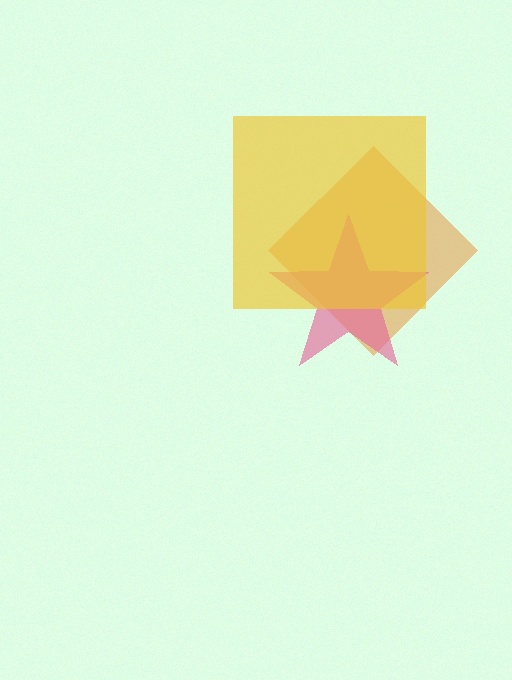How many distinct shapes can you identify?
There are 3 distinct shapes: an orange diamond, a pink star, a yellow square.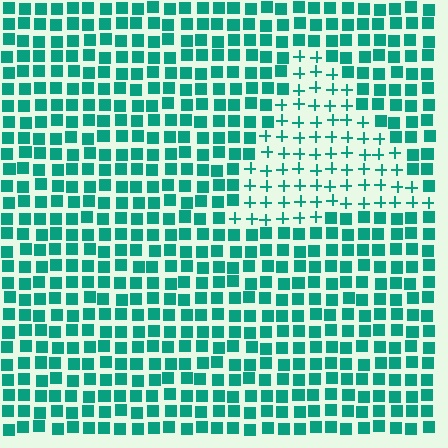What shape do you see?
I see a triangle.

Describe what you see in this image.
The image is filled with small teal elements arranged in a uniform grid. A triangle-shaped region contains plus signs, while the surrounding area contains squares. The boundary is defined purely by the change in element shape.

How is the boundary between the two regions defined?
The boundary is defined by a change in element shape: plus signs inside vs. squares outside. All elements share the same color and spacing.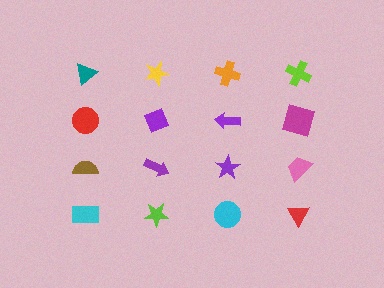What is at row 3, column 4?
A pink trapezoid.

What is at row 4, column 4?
A red triangle.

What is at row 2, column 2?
A purple diamond.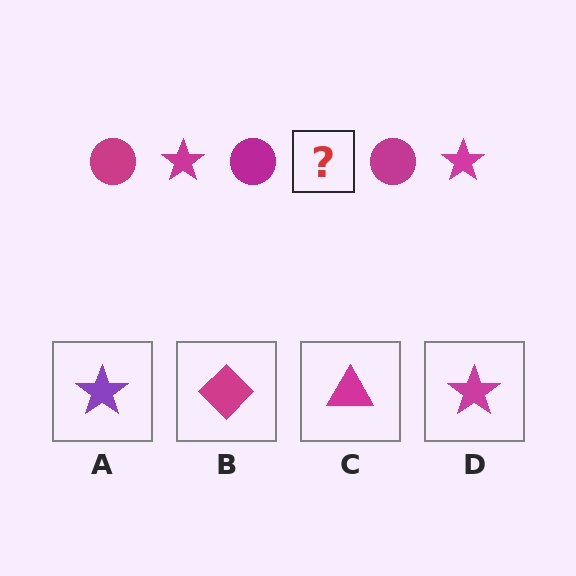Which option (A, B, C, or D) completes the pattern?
D.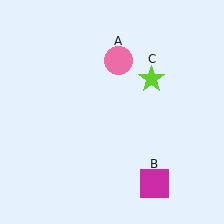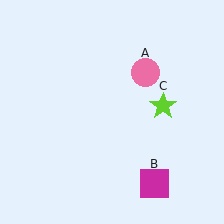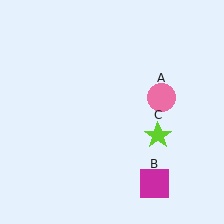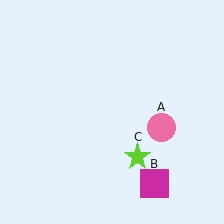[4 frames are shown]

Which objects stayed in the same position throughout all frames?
Magenta square (object B) remained stationary.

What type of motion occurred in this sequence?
The pink circle (object A), lime star (object C) rotated clockwise around the center of the scene.